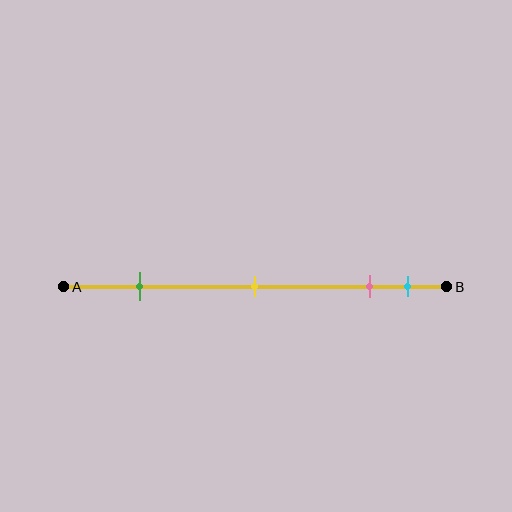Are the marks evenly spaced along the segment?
No, the marks are not evenly spaced.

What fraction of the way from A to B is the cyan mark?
The cyan mark is approximately 90% (0.9) of the way from A to B.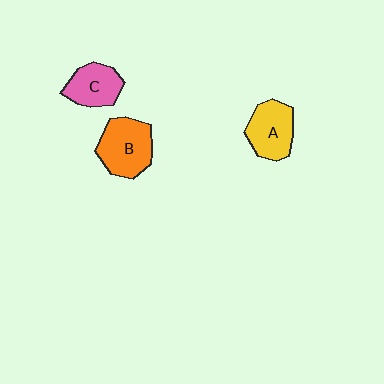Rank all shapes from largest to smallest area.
From largest to smallest: B (orange), A (yellow), C (pink).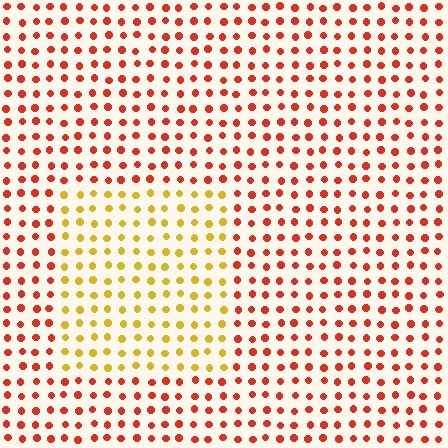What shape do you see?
I see a rectangle.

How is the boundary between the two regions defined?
The boundary is defined purely by a slight shift in hue (about 46 degrees). Spacing, size, and orientation are identical on both sides.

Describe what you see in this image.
The image is filled with small red elements in a uniform arrangement. A rectangle-shaped region is visible where the elements are tinted to a slightly different hue, forming a subtle color boundary.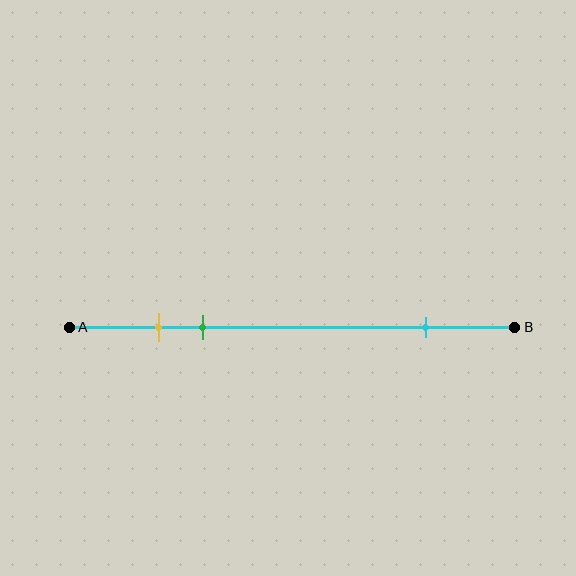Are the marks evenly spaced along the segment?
No, the marks are not evenly spaced.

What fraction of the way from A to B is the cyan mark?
The cyan mark is approximately 80% (0.8) of the way from A to B.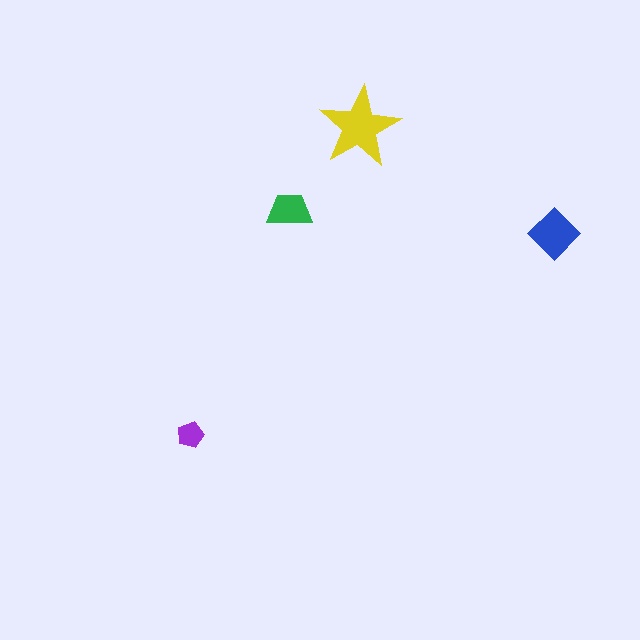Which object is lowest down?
The purple pentagon is bottommost.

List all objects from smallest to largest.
The purple pentagon, the green trapezoid, the blue diamond, the yellow star.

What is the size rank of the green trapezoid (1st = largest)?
3rd.